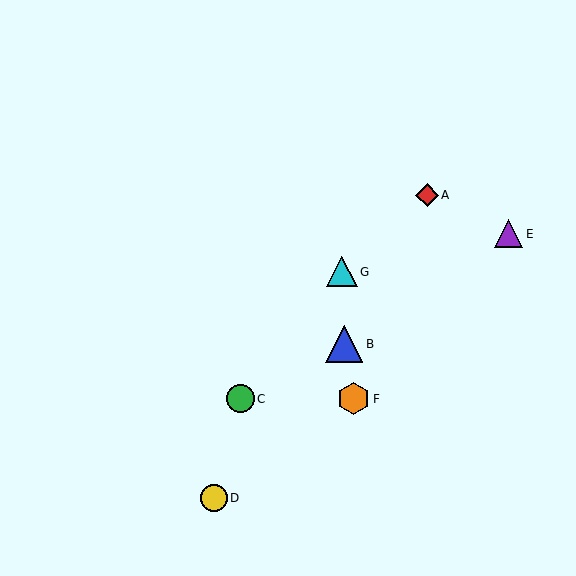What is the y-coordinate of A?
Object A is at y≈195.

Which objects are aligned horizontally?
Objects C, F are aligned horizontally.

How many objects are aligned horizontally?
2 objects (C, F) are aligned horizontally.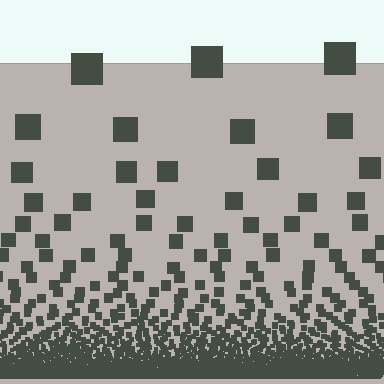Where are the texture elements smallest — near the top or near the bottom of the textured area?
Near the bottom.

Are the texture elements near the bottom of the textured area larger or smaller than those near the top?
Smaller. The gradient is inverted — elements near the bottom are smaller and denser.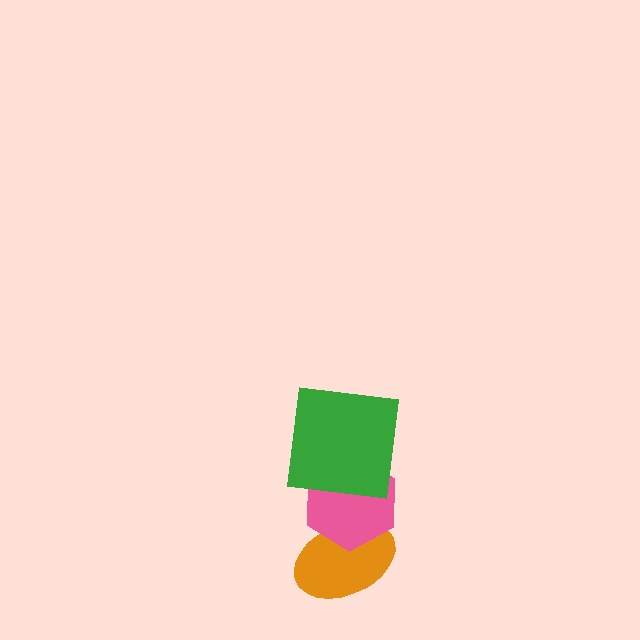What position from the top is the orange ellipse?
The orange ellipse is 3rd from the top.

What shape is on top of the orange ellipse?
The pink hexagon is on top of the orange ellipse.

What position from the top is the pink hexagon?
The pink hexagon is 2nd from the top.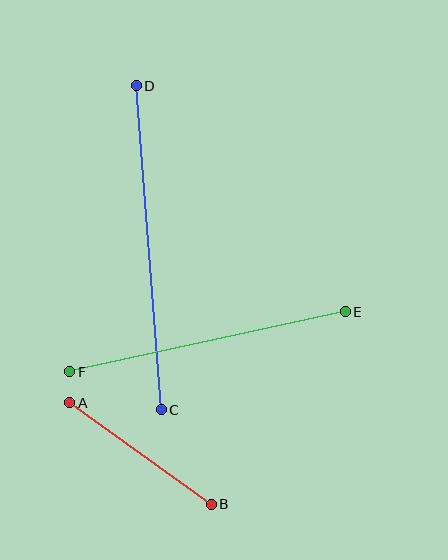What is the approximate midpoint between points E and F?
The midpoint is at approximately (208, 342) pixels.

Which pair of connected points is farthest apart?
Points C and D are farthest apart.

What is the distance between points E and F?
The distance is approximately 282 pixels.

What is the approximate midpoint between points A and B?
The midpoint is at approximately (140, 453) pixels.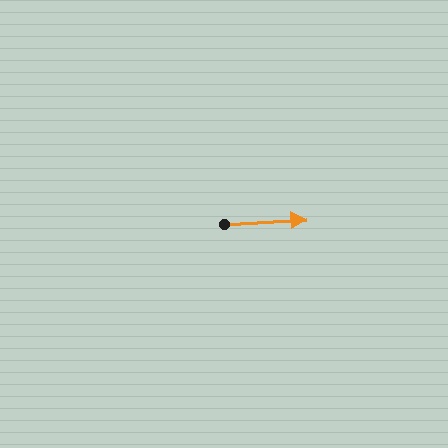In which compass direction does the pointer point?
East.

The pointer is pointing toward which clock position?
Roughly 3 o'clock.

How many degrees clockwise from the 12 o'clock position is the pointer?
Approximately 87 degrees.